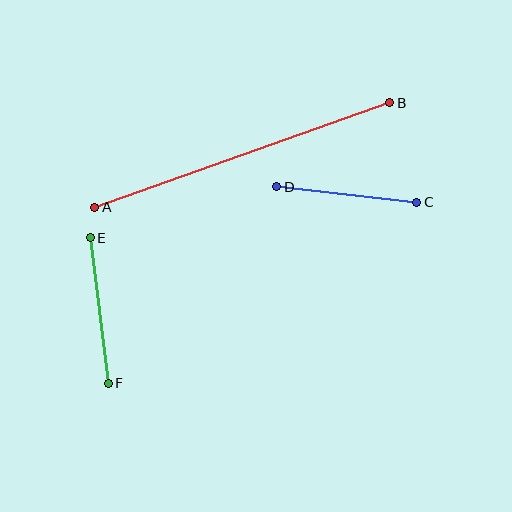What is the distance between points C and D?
The distance is approximately 141 pixels.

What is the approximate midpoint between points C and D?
The midpoint is at approximately (347, 194) pixels.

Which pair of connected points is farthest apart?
Points A and B are farthest apart.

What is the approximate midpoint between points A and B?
The midpoint is at approximately (242, 155) pixels.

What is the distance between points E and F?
The distance is approximately 146 pixels.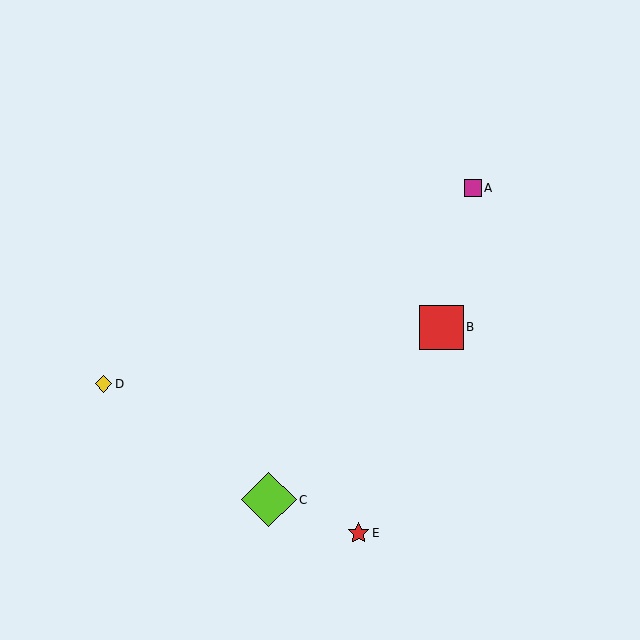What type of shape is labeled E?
Shape E is a red star.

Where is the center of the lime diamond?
The center of the lime diamond is at (269, 500).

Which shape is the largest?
The lime diamond (labeled C) is the largest.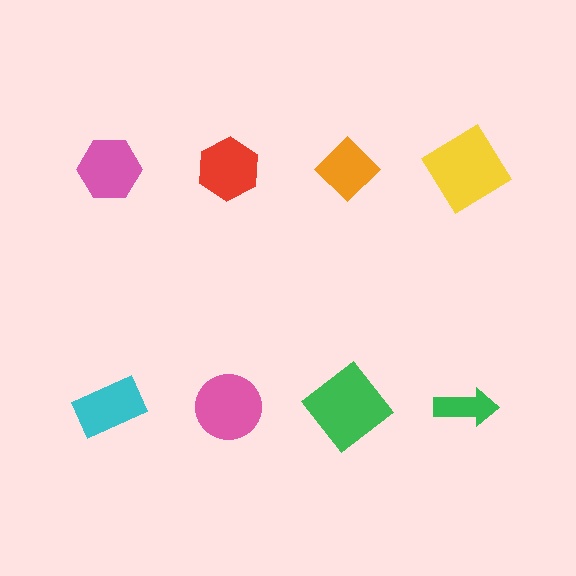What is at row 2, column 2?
A pink circle.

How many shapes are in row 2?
4 shapes.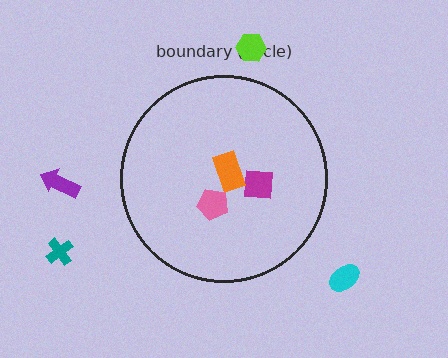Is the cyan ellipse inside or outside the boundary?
Outside.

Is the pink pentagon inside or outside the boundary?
Inside.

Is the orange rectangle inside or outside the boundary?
Inside.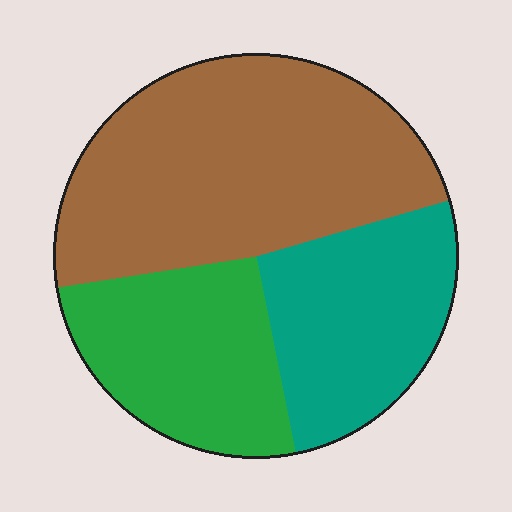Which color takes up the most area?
Brown, at roughly 50%.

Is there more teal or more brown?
Brown.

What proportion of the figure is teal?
Teal covers 26% of the figure.